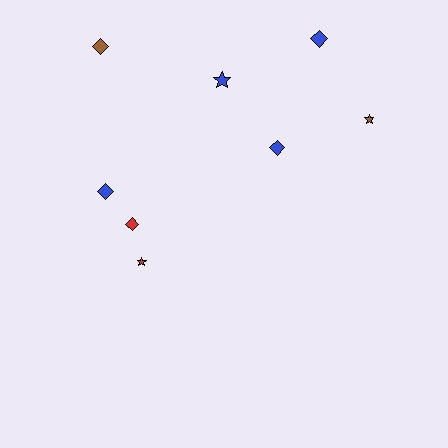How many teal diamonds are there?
There are no teal diamonds.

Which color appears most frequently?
Blue, with 4 objects.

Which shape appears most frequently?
Diamond, with 5 objects.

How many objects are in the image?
There are 8 objects.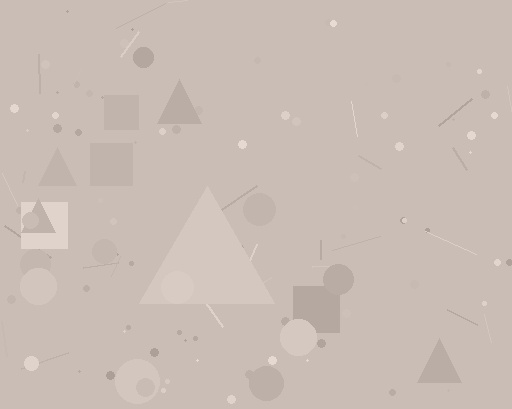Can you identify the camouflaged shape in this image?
The camouflaged shape is a triangle.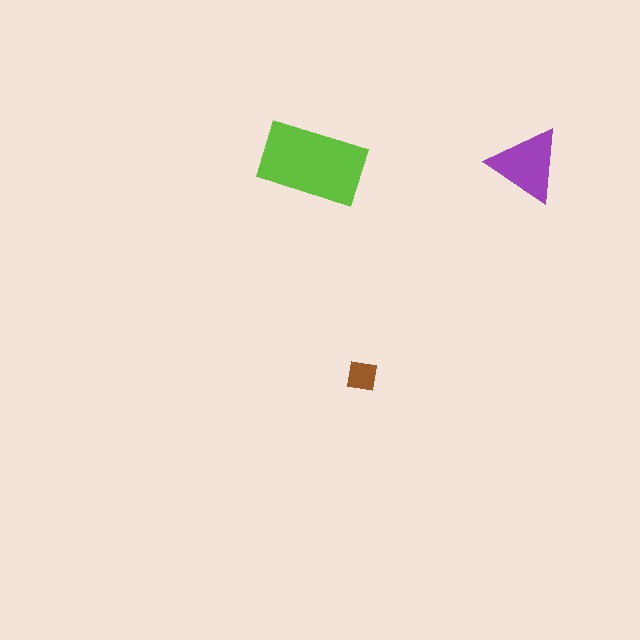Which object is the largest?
The lime rectangle.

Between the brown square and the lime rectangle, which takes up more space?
The lime rectangle.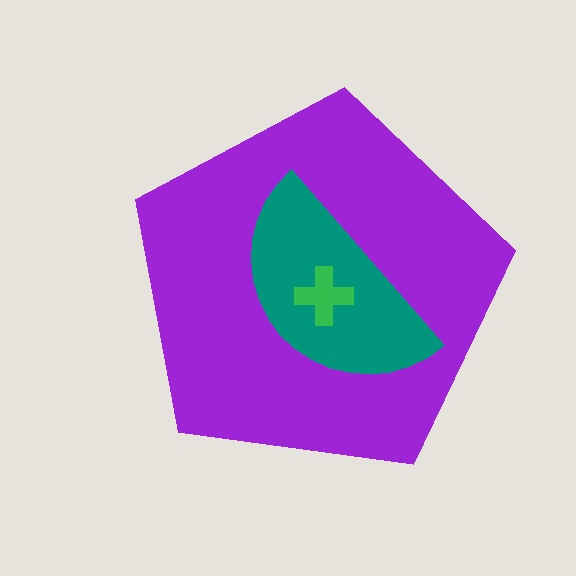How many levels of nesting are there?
3.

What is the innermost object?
The green cross.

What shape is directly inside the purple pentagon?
The teal semicircle.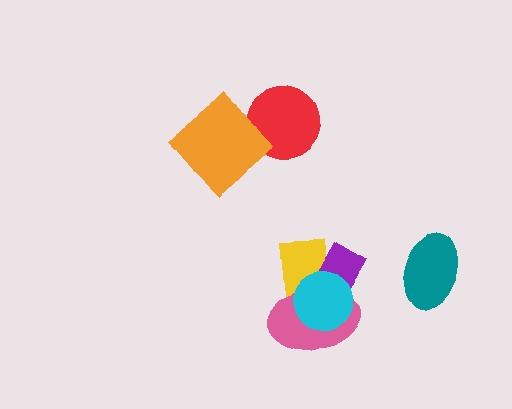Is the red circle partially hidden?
Yes, it is partially covered by another shape.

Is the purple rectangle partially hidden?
Yes, it is partially covered by another shape.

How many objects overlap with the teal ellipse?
0 objects overlap with the teal ellipse.